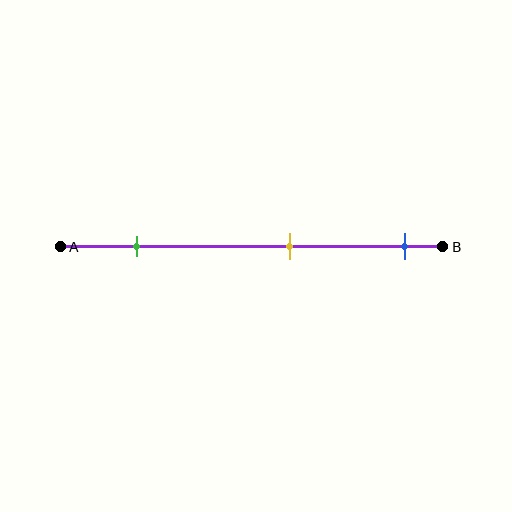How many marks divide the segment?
There are 3 marks dividing the segment.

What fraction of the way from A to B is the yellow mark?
The yellow mark is approximately 60% (0.6) of the way from A to B.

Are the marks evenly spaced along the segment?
Yes, the marks are approximately evenly spaced.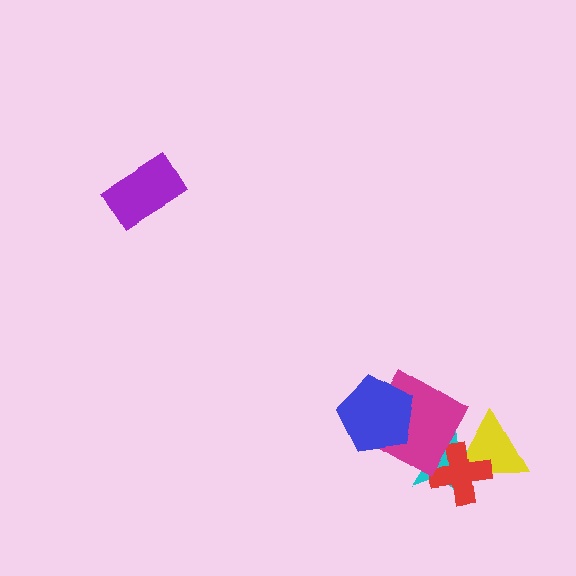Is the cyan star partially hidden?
Yes, it is partially covered by another shape.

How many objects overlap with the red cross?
2 objects overlap with the red cross.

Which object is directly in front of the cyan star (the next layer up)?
The yellow triangle is directly in front of the cyan star.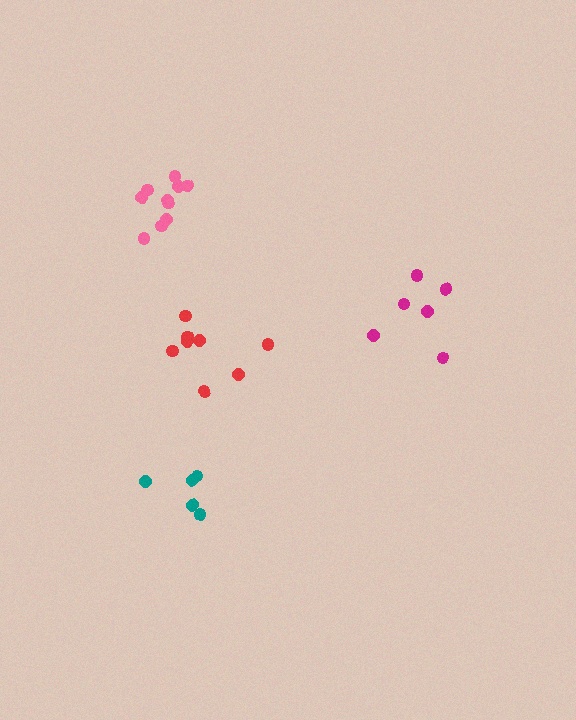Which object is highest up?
The pink cluster is topmost.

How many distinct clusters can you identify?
There are 4 distinct clusters.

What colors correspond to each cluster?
The clusters are colored: red, teal, magenta, pink.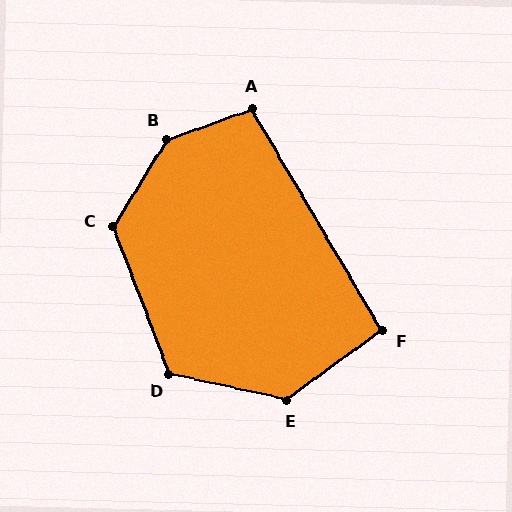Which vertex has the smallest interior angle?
F, at approximately 95 degrees.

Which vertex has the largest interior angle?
B, at approximately 142 degrees.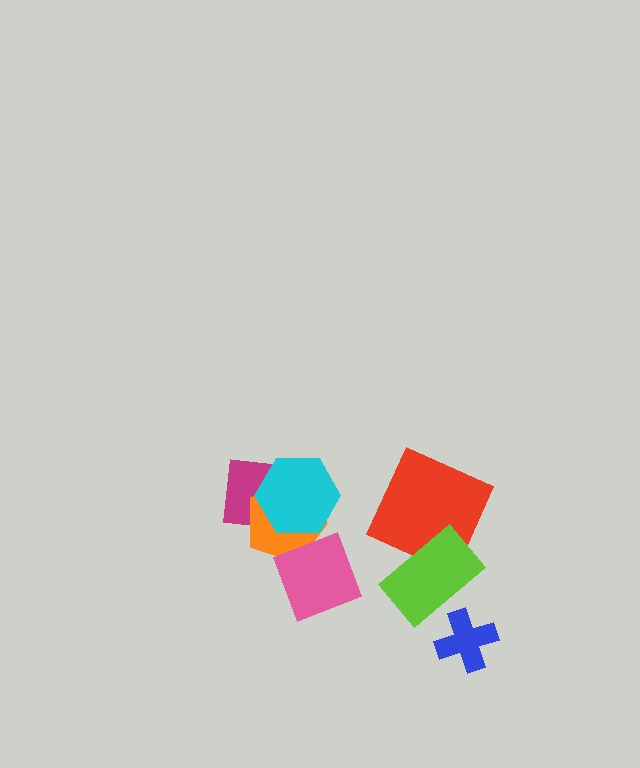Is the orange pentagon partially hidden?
Yes, it is partially covered by another shape.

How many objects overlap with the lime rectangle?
1 object overlaps with the lime rectangle.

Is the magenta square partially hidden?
Yes, it is partially covered by another shape.